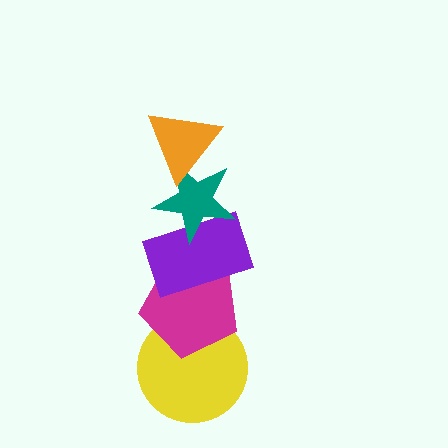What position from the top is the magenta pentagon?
The magenta pentagon is 4th from the top.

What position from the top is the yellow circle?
The yellow circle is 5th from the top.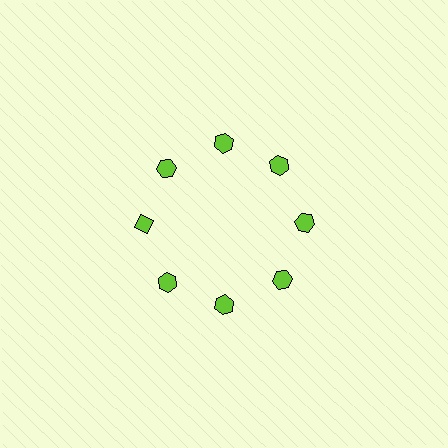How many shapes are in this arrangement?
There are 8 shapes arranged in a ring pattern.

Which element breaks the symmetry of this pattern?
The lime diamond at roughly the 9 o'clock position breaks the symmetry. All other shapes are lime hexagons.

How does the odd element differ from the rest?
It has a different shape: diamond instead of hexagon.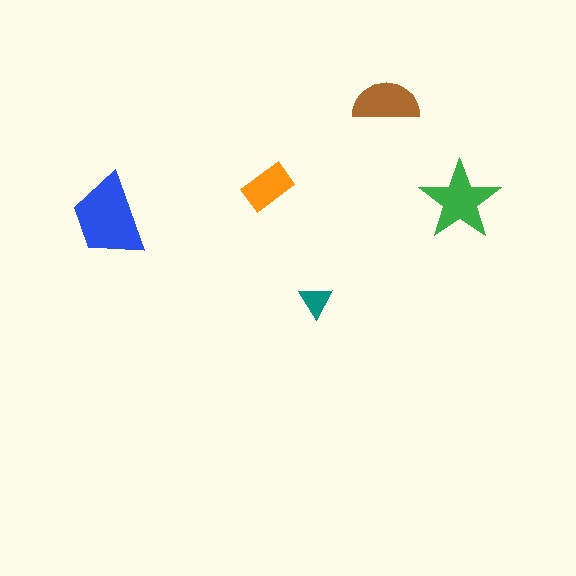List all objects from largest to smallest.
The blue trapezoid, the green star, the brown semicircle, the orange rectangle, the teal triangle.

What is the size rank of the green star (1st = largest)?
2nd.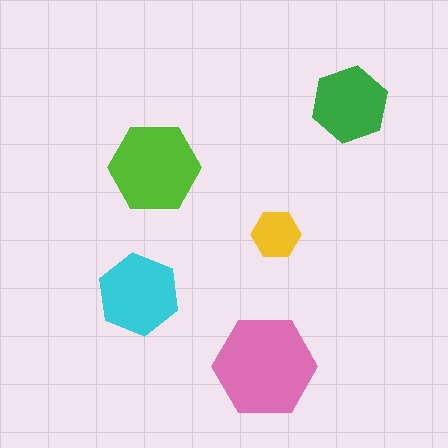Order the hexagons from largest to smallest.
the pink one, the lime one, the cyan one, the green one, the yellow one.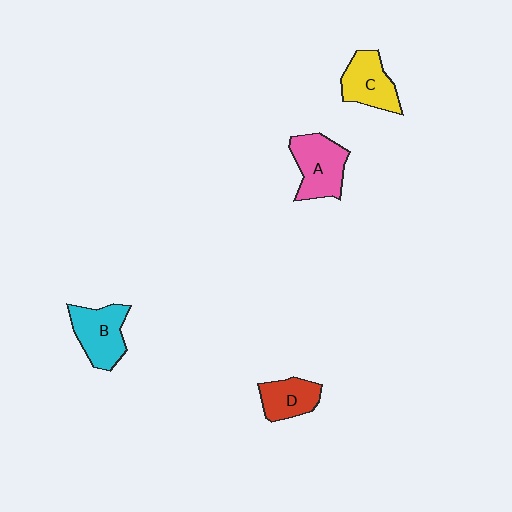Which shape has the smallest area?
Shape D (red).